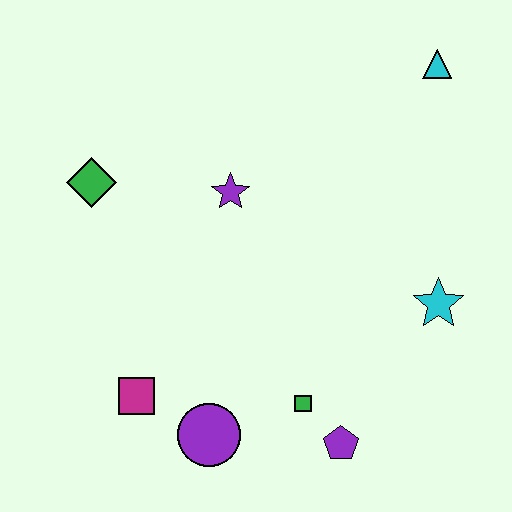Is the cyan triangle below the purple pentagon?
No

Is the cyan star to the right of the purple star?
Yes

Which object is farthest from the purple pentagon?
The cyan triangle is farthest from the purple pentagon.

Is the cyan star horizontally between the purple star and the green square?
No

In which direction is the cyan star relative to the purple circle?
The cyan star is to the right of the purple circle.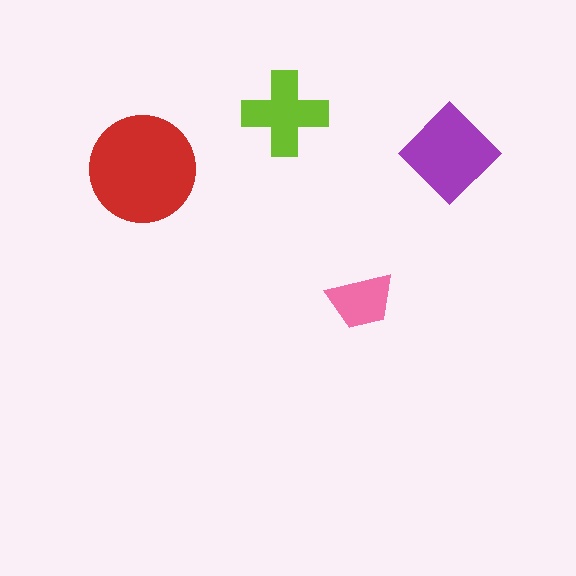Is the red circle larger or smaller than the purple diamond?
Larger.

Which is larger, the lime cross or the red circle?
The red circle.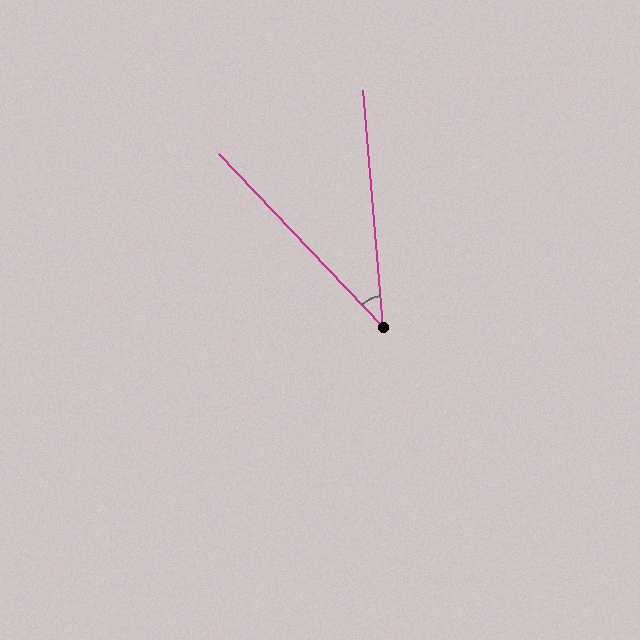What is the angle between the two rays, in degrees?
Approximately 39 degrees.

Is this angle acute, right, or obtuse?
It is acute.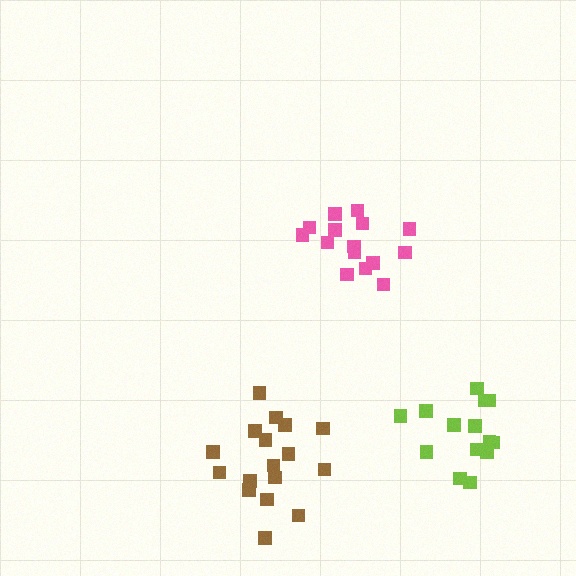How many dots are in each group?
Group 1: 15 dots, Group 2: 14 dots, Group 3: 17 dots (46 total).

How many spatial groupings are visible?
There are 3 spatial groupings.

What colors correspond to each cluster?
The clusters are colored: pink, lime, brown.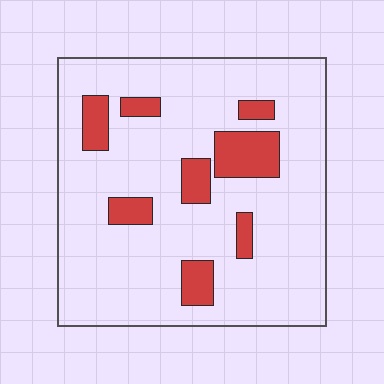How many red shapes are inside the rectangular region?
8.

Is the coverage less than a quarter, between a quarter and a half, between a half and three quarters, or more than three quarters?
Less than a quarter.